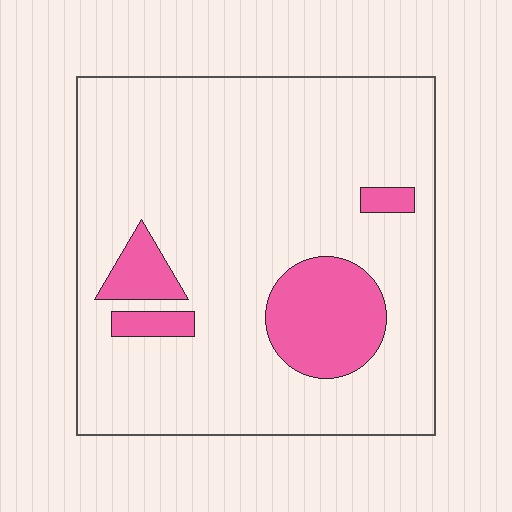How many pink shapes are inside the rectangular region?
4.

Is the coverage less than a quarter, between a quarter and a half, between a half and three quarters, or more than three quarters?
Less than a quarter.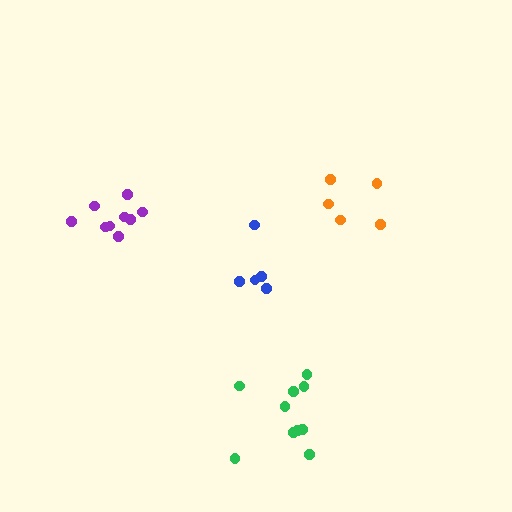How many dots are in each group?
Group 1: 5 dots, Group 2: 5 dots, Group 3: 9 dots, Group 4: 10 dots (29 total).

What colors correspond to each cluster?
The clusters are colored: blue, orange, purple, green.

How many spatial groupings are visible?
There are 4 spatial groupings.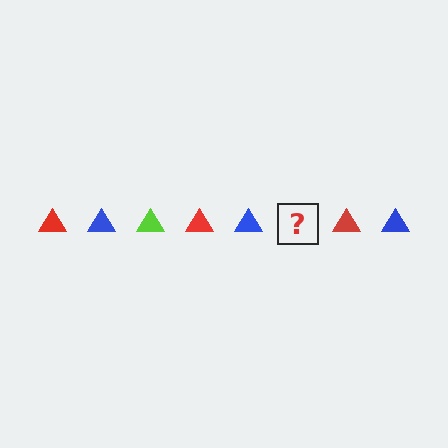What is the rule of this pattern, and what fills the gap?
The rule is that the pattern cycles through red, blue, lime triangles. The gap should be filled with a lime triangle.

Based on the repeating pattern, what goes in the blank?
The blank should be a lime triangle.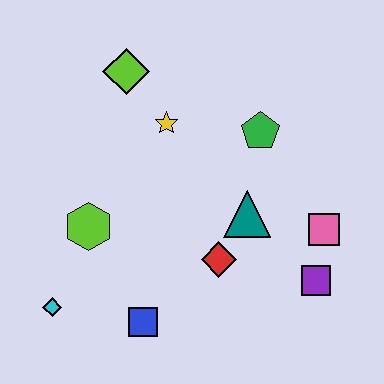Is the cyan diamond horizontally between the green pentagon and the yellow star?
No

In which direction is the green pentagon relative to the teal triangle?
The green pentagon is above the teal triangle.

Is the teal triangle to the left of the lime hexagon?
No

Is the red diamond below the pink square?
Yes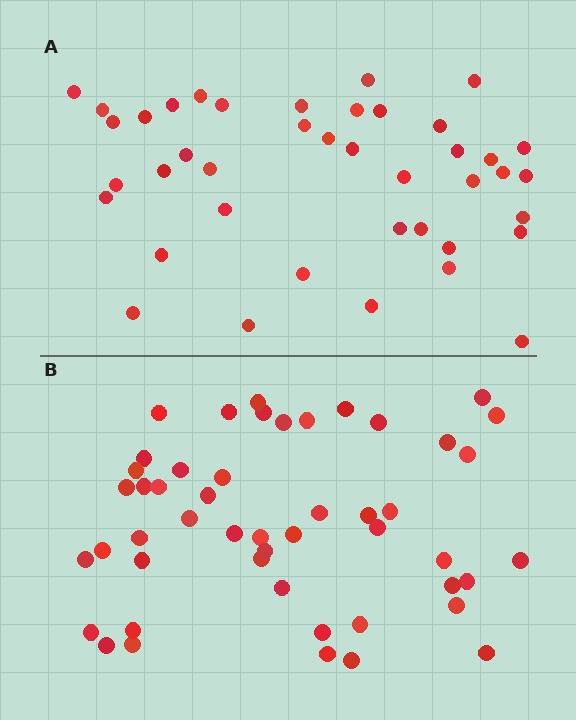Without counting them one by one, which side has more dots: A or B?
Region B (the bottom region) has more dots.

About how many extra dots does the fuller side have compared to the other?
Region B has roughly 8 or so more dots than region A.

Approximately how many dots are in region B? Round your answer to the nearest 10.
About 50 dots. (The exact count is 49, which rounds to 50.)